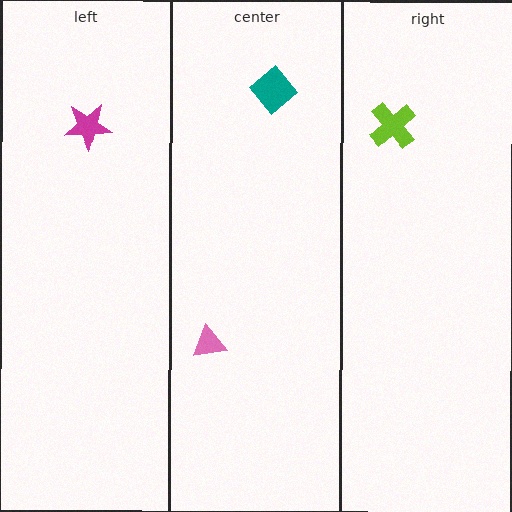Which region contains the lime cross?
The right region.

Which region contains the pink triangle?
The center region.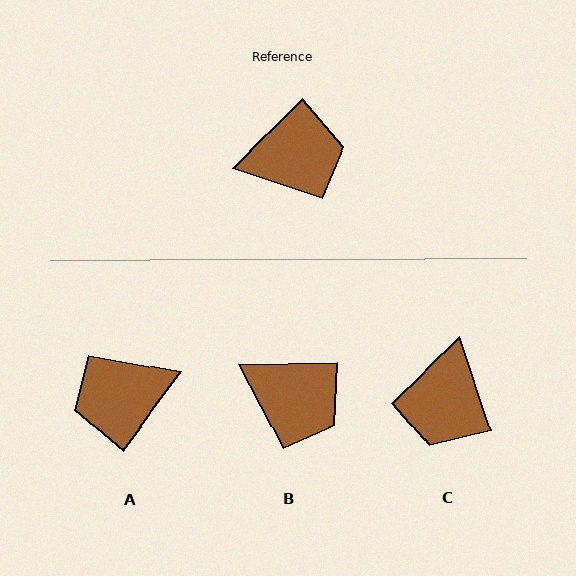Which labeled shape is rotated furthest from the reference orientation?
A, about 172 degrees away.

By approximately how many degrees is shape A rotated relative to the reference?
Approximately 172 degrees clockwise.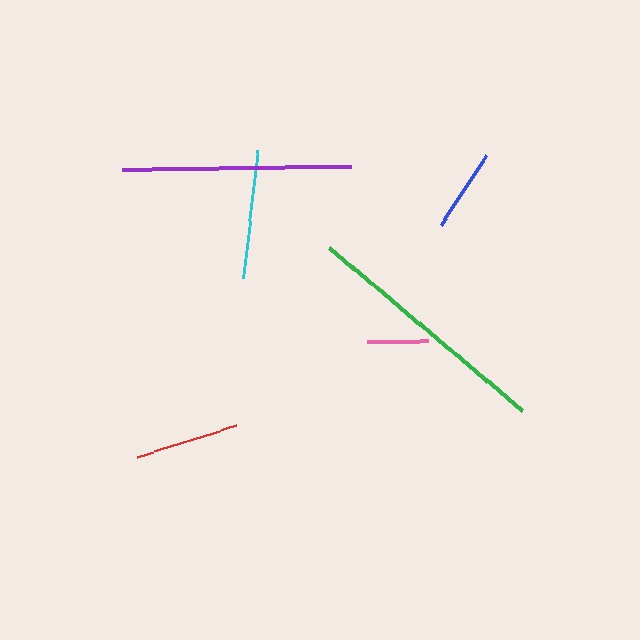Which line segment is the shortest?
The pink line is the shortest at approximately 61 pixels.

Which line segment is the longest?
The green line is the longest at approximately 253 pixels.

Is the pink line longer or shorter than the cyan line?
The cyan line is longer than the pink line.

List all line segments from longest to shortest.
From longest to shortest: green, purple, cyan, red, blue, pink.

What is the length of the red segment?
The red segment is approximately 104 pixels long.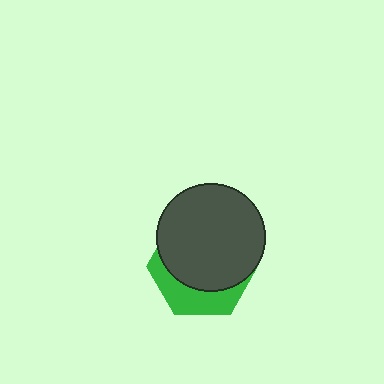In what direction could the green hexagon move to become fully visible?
The green hexagon could move down. That would shift it out from behind the dark gray circle entirely.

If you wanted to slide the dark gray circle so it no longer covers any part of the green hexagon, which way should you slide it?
Slide it up — that is the most direct way to separate the two shapes.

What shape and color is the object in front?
The object in front is a dark gray circle.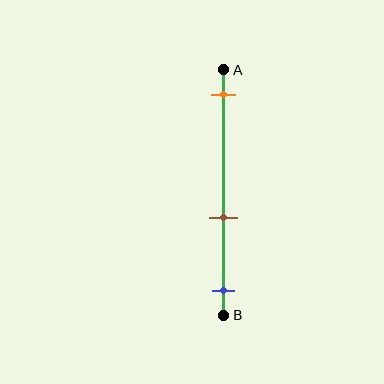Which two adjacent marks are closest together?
The brown and blue marks are the closest adjacent pair.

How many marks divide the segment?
There are 3 marks dividing the segment.